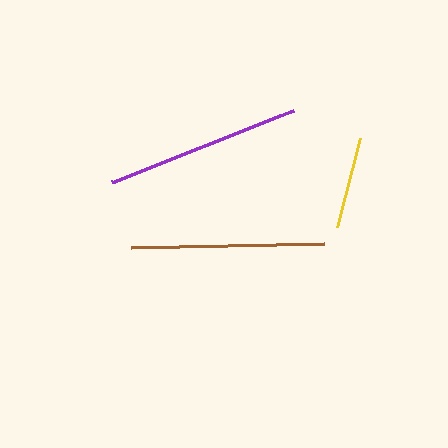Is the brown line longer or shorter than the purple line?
The purple line is longer than the brown line.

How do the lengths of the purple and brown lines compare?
The purple and brown lines are approximately the same length.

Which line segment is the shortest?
The yellow line is the shortest at approximately 92 pixels.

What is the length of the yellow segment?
The yellow segment is approximately 92 pixels long.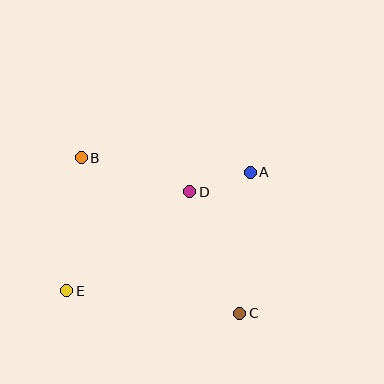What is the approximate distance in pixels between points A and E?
The distance between A and E is approximately 218 pixels.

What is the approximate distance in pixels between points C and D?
The distance between C and D is approximately 131 pixels.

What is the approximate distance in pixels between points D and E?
The distance between D and E is approximately 158 pixels.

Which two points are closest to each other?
Points A and D are closest to each other.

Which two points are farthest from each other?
Points B and C are farthest from each other.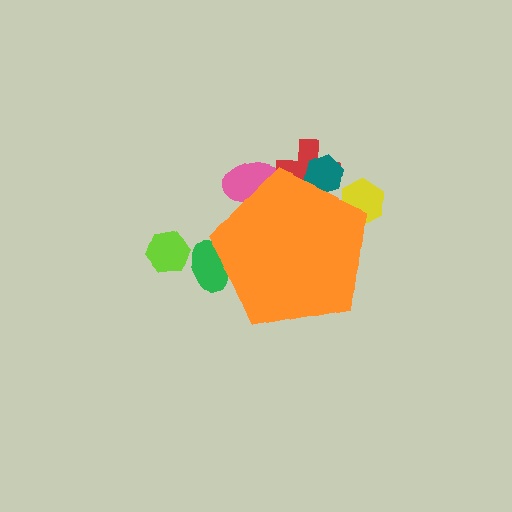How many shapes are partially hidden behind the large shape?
5 shapes are partially hidden.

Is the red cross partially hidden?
Yes, the red cross is partially hidden behind the orange pentagon.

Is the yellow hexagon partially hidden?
Yes, the yellow hexagon is partially hidden behind the orange pentagon.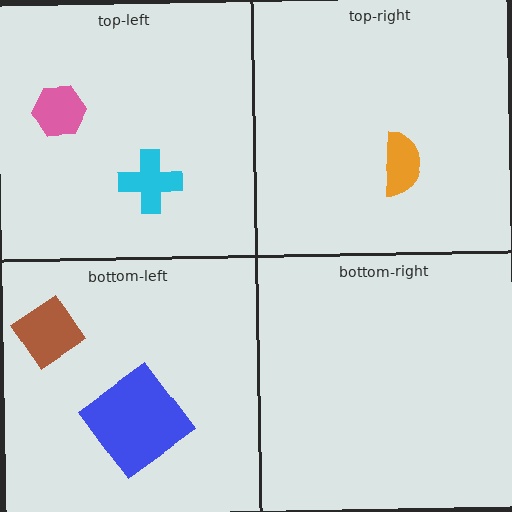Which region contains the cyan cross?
The top-left region.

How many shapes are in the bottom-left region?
2.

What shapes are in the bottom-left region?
The brown diamond, the blue diamond.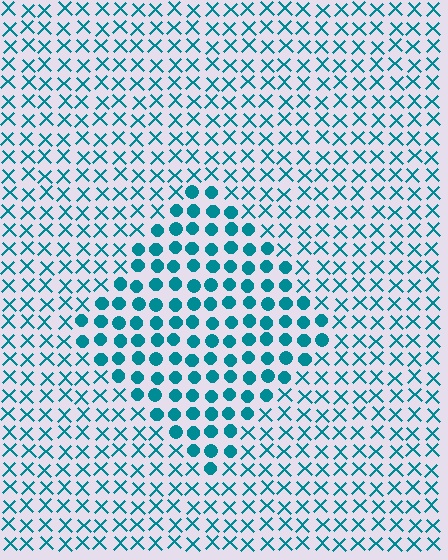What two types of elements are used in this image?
The image uses circles inside the diamond region and X marks outside it.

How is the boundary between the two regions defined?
The boundary is defined by a change in element shape: circles inside vs. X marks outside. All elements share the same color and spacing.